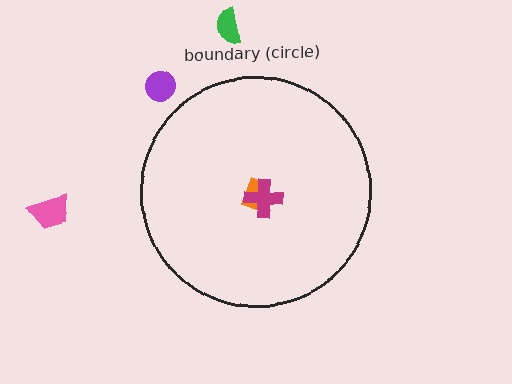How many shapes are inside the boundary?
2 inside, 3 outside.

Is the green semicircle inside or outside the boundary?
Outside.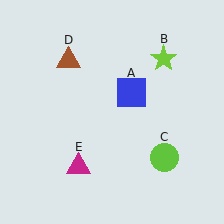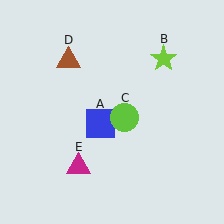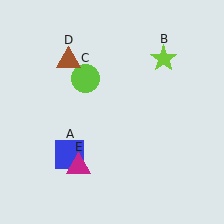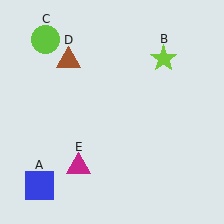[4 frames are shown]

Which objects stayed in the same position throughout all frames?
Lime star (object B) and brown triangle (object D) and magenta triangle (object E) remained stationary.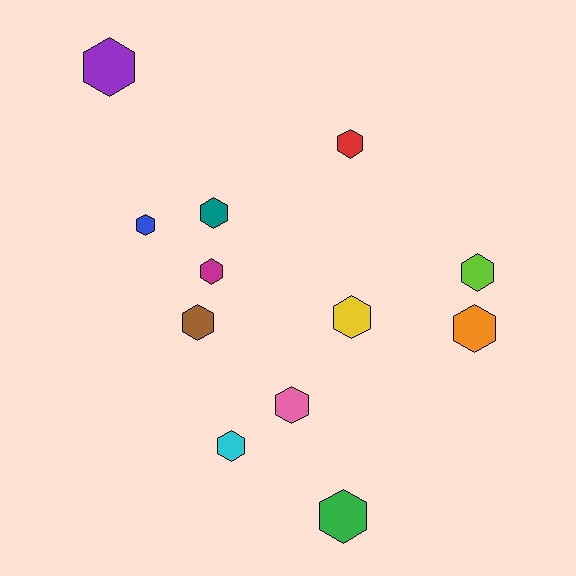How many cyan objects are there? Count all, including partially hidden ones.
There is 1 cyan object.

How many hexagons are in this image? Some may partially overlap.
There are 12 hexagons.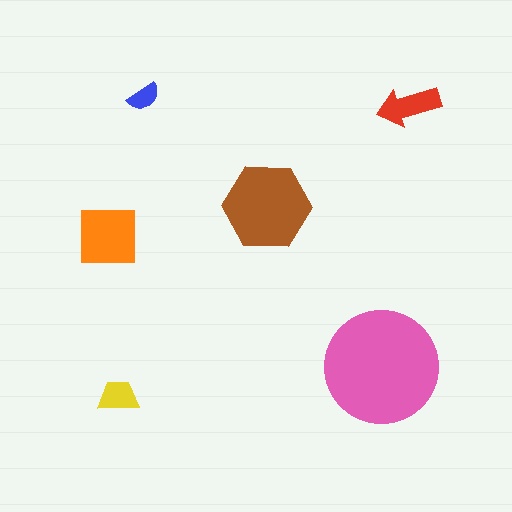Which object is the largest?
The pink circle.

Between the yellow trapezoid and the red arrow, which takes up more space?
The red arrow.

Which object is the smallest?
The blue semicircle.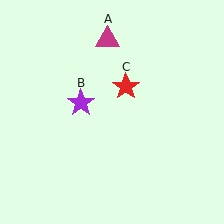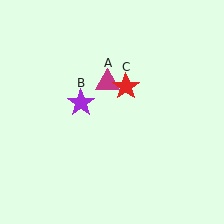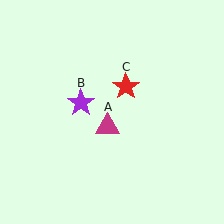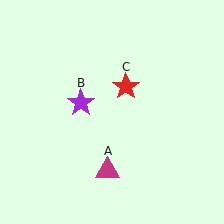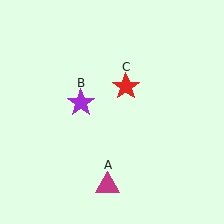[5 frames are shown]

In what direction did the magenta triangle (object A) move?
The magenta triangle (object A) moved down.